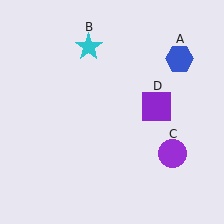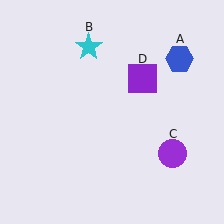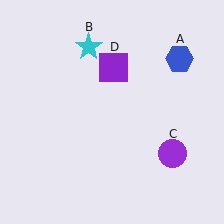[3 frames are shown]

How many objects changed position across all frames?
1 object changed position: purple square (object D).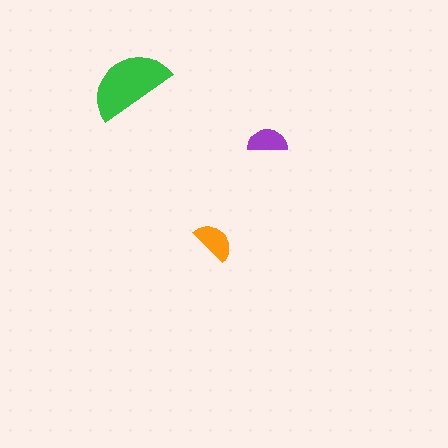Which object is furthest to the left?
The green semicircle is leftmost.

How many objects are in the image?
There are 3 objects in the image.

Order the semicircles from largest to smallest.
the green one, the orange one, the purple one.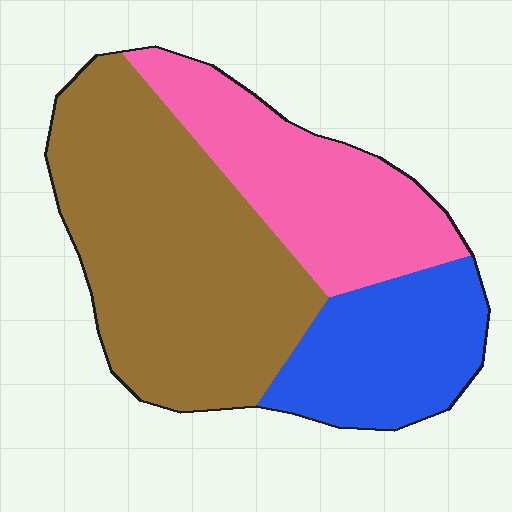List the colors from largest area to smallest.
From largest to smallest: brown, pink, blue.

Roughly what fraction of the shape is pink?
Pink takes up about one quarter (1/4) of the shape.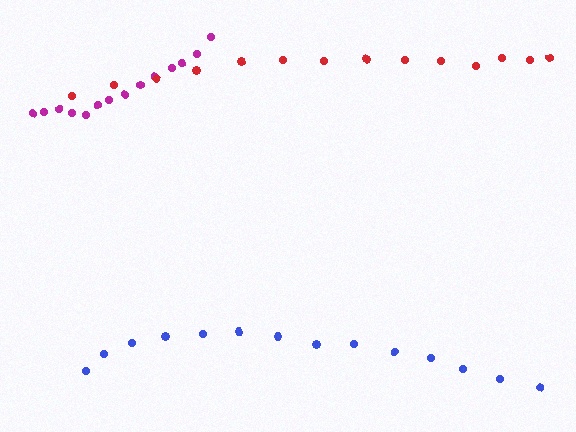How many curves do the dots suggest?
There are 3 distinct paths.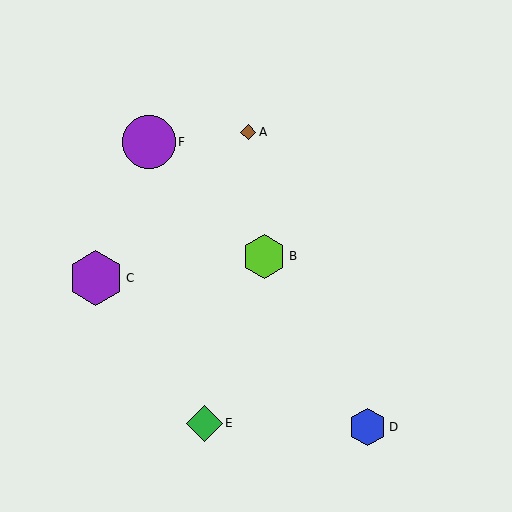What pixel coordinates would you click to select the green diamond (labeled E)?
Click at (204, 423) to select the green diamond E.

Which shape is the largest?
The purple hexagon (labeled C) is the largest.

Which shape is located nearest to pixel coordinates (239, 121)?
The brown diamond (labeled A) at (248, 132) is nearest to that location.